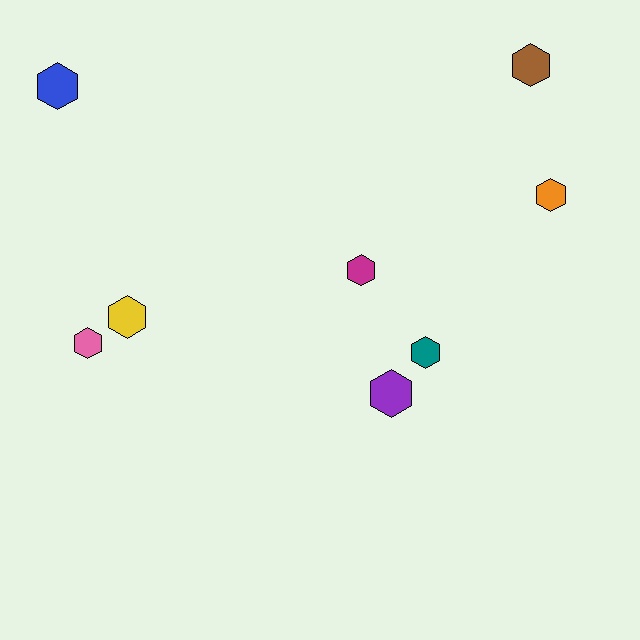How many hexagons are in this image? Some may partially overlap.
There are 8 hexagons.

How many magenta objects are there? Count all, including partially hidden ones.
There is 1 magenta object.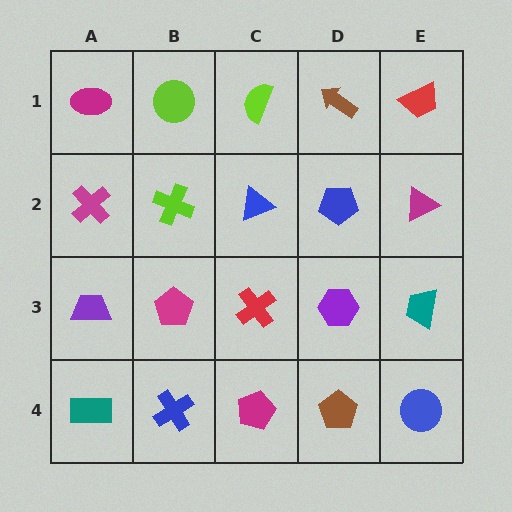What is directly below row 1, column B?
A lime cross.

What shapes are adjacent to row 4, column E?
A teal trapezoid (row 3, column E), a brown pentagon (row 4, column D).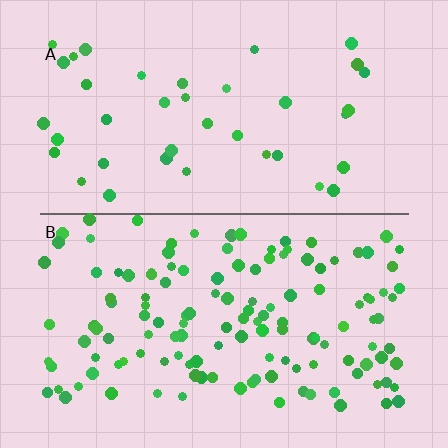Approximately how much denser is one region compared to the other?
Approximately 3.4× — region B over region A.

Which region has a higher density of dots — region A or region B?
B (the bottom).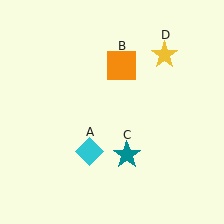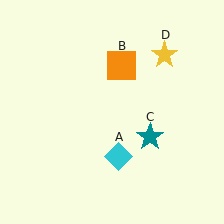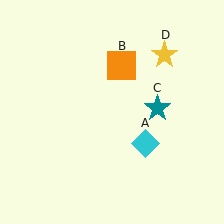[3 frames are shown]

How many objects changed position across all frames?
2 objects changed position: cyan diamond (object A), teal star (object C).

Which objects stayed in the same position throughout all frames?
Orange square (object B) and yellow star (object D) remained stationary.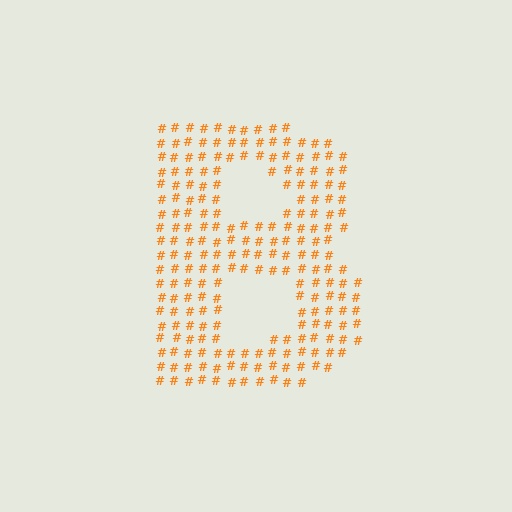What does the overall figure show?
The overall figure shows the letter B.